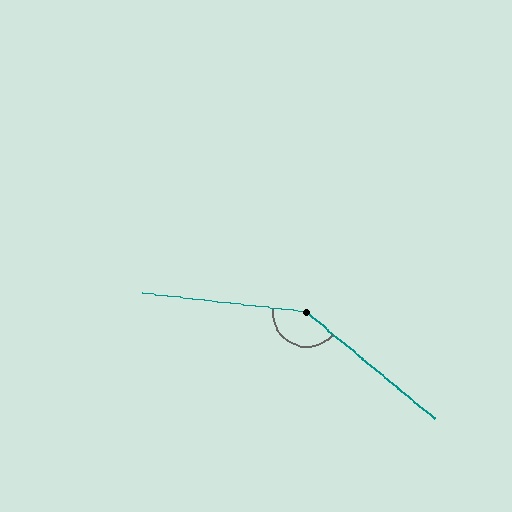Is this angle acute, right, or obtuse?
It is obtuse.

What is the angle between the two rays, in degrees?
Approximately 147 degrees.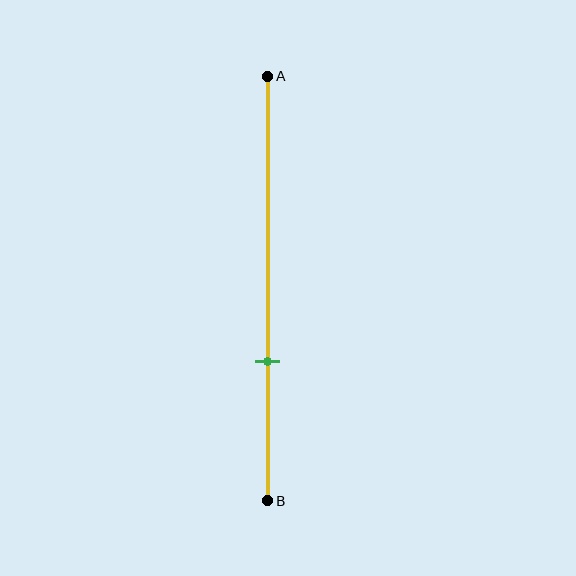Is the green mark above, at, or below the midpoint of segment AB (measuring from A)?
The green mark is below the midpoint of segment AB.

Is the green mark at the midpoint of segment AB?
No, the mark is at about 65% from A, not at the 50% midpoint.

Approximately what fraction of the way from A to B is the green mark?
The green mark is approximately 65% of the way from A to B.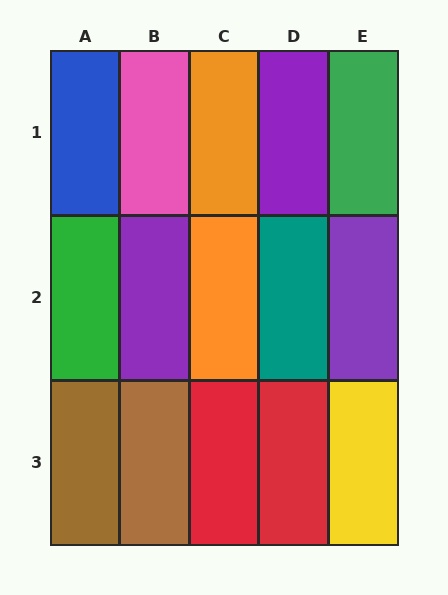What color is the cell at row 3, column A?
Brown.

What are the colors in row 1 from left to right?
Blue, pink, orange, purple, green.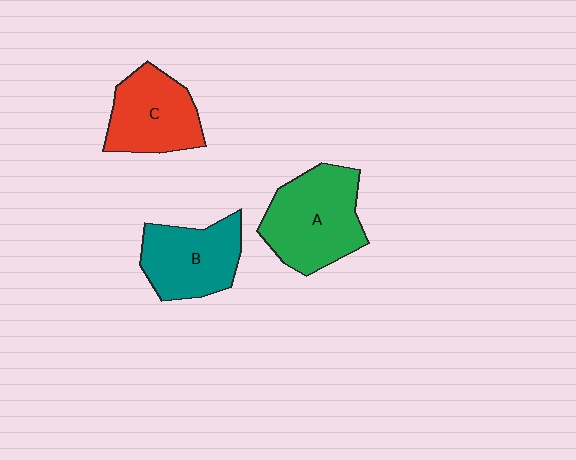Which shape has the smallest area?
Shape C (red).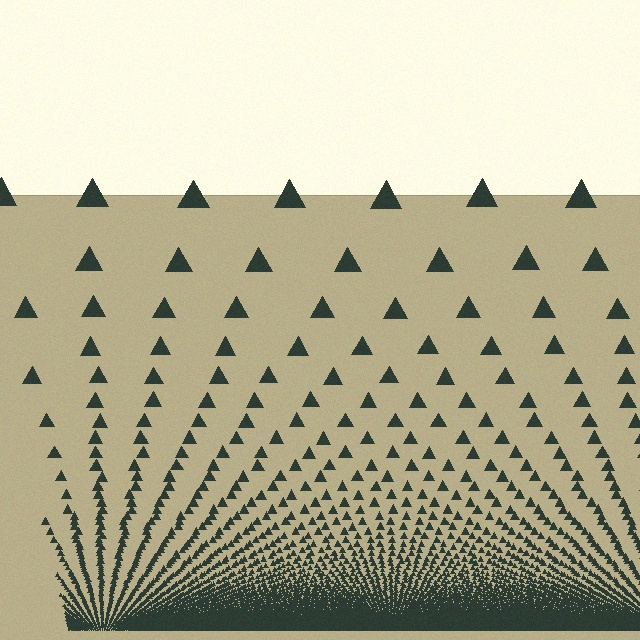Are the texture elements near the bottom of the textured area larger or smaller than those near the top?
Smaller. The gradient is inverted — elements near the bottom are smaller and denser.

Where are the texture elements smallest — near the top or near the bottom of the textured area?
Near the bottom.